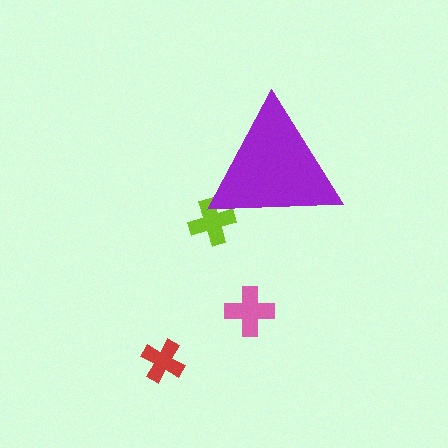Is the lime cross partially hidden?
Yes, the lime cross is partially hidden behind the purple triangle.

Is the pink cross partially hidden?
No, the pink cross is fully visible.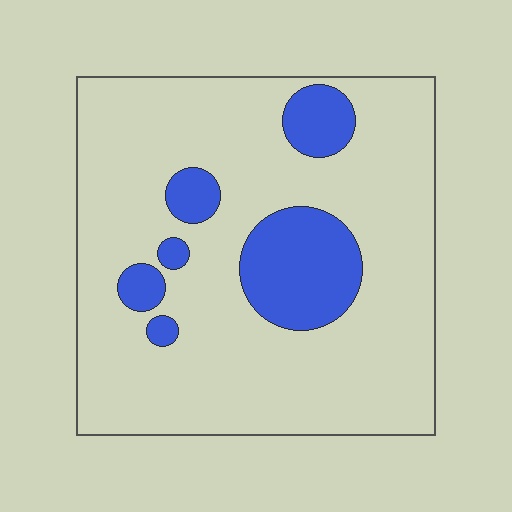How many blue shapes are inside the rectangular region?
6.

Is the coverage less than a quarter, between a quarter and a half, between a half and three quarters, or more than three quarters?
Less than a quarter.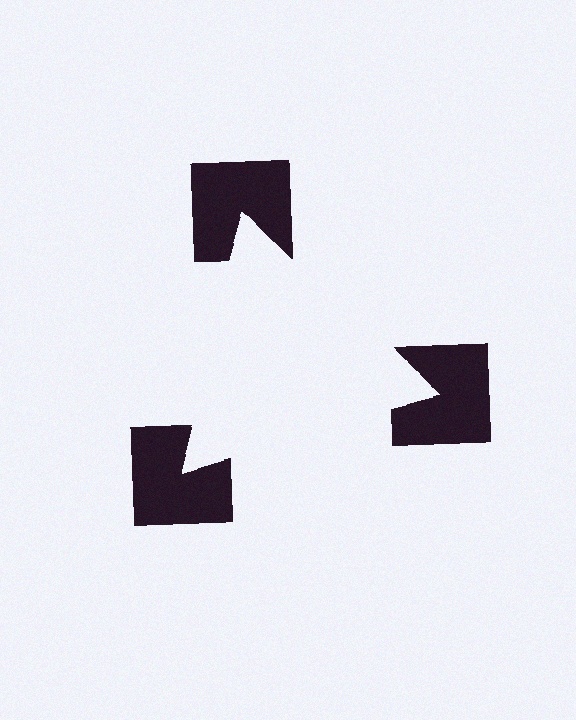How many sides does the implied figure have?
3 sides.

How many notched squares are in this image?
There are 3 — one at each vertex of the illusory triangle.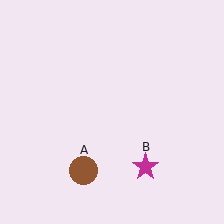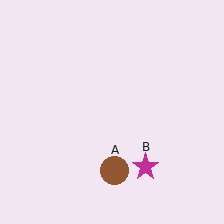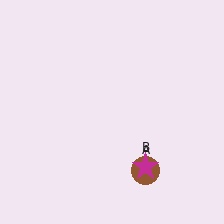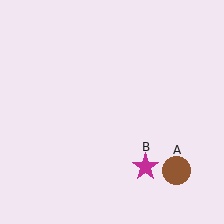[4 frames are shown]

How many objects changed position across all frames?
1 object changed position: brown circle (object A).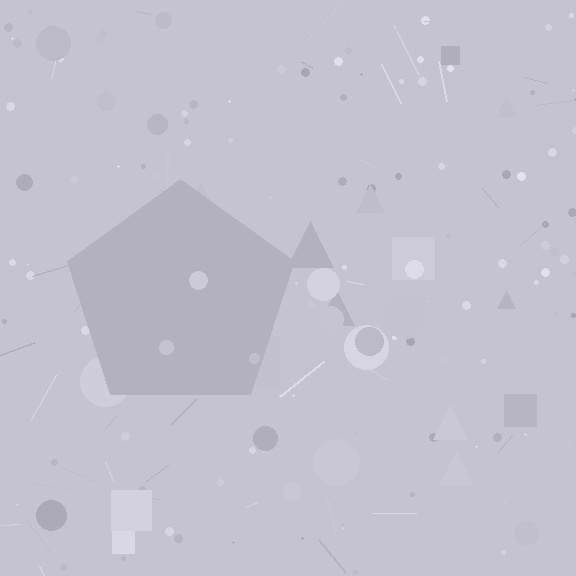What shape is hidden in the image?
A pentagon is hidden in the image.